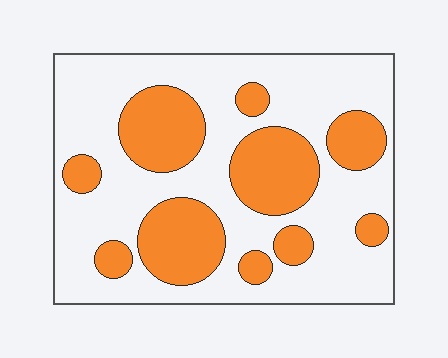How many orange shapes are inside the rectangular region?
10.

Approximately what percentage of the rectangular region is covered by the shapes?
Approximately 35%.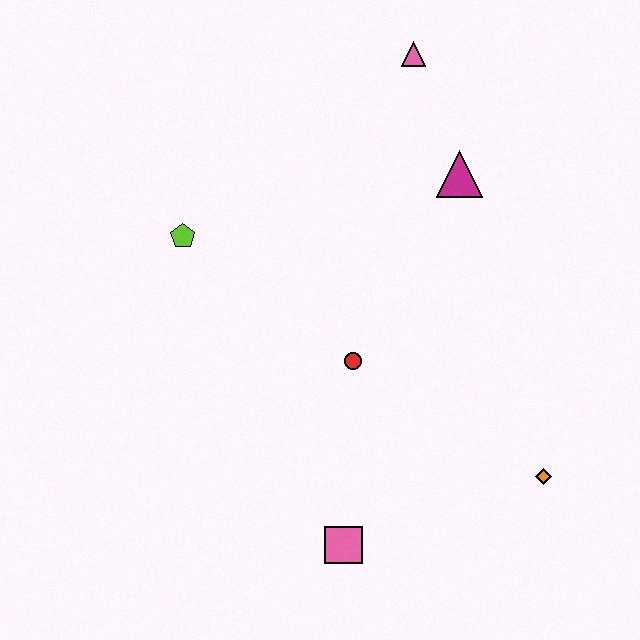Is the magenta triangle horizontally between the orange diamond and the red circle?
Yes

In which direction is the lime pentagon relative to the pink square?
The lime pentagon is above the pink square.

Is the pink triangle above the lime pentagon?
Yes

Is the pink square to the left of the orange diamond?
Yes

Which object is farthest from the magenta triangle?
The pink square is farthest from the magenta triangle.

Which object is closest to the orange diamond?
The pink square is closest to the orange diamond.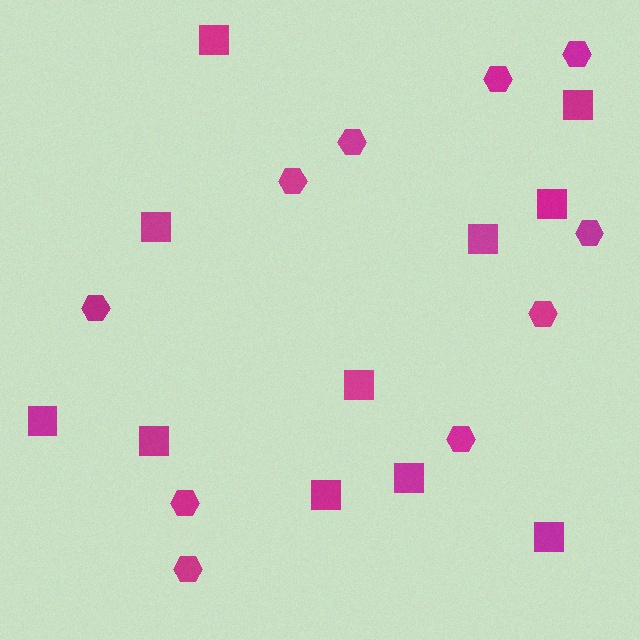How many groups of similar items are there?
There are 2 groups: one group of hexagons (10) and one group of squares (11).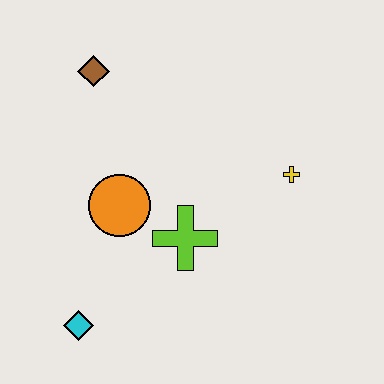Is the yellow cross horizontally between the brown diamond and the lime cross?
No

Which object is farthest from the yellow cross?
The cyan diamond is farthest from the yellow cross.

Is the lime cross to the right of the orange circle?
Yes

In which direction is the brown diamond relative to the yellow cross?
The brown diamond is to the left of the yellow cross.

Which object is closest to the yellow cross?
The lime cross is closest to the yellow cross.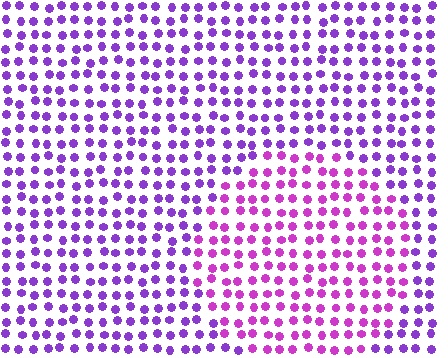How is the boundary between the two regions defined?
The boundary is defined purely by a slight shift in hue (about 29 degrees). Spacing, size, and orientation are identical on both sides.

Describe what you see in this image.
The image is filled with small purple elements in a uniform arrangement. A circle-shaped region is visible where the elements are tinted to a slightly different hue, forming a subtle color boundary.